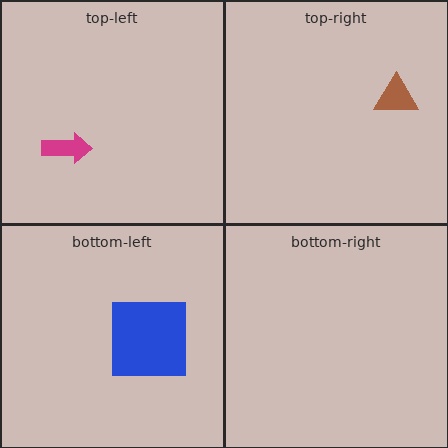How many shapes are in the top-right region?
1.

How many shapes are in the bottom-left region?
1.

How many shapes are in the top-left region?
1.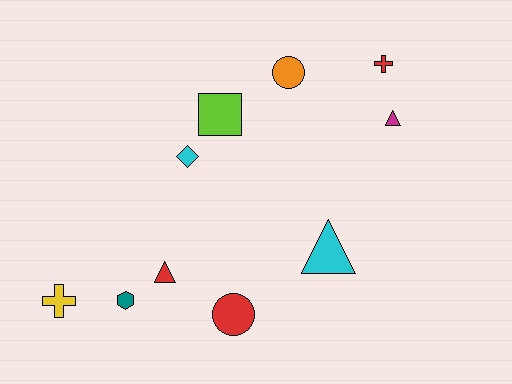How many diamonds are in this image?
There is 1 diamond.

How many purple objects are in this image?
There are no purple objects.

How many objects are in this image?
There are 10 objects.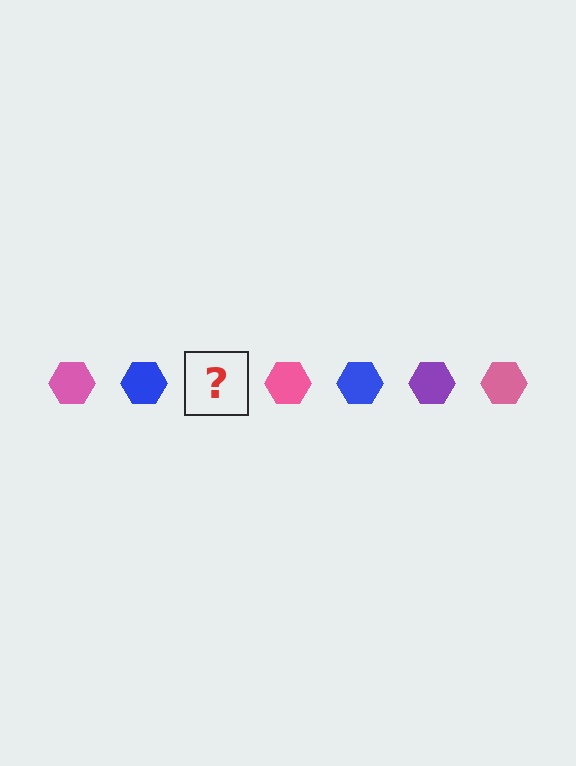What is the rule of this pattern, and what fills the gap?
The rule is that the pattern cycles through pink, blue, purple hexagons. The gap should be filled with a purple hexagon.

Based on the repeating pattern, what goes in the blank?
The blank should be a purple hexagon.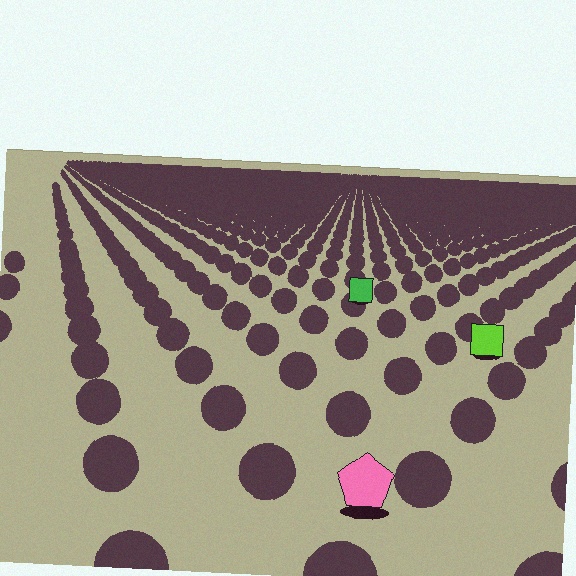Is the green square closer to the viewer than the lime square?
No. The lime square is closer — you can tell from the texture gradient: the ground texture is coarser near it.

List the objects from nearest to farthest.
From nearest to farthest: the pink pentagon, the lime square, the green square.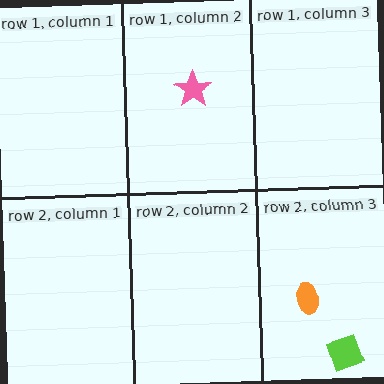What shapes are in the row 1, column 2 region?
The pink star.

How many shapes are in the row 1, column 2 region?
1.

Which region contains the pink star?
The row 1, column 2 region.